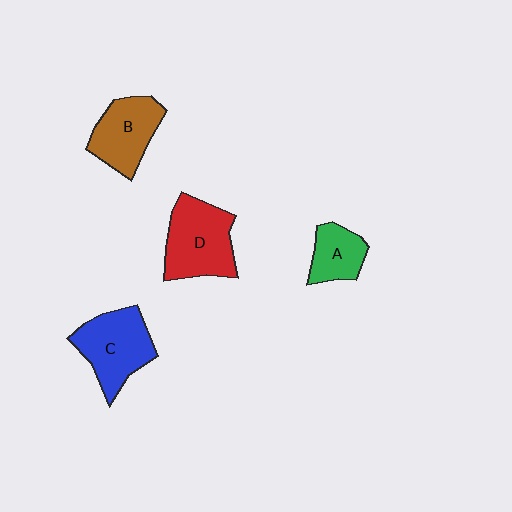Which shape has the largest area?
Shape D (red).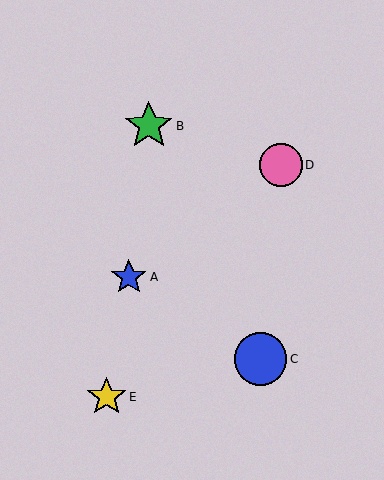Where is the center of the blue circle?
The center of the blue circle is at (260, 359).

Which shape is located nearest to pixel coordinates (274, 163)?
The pink circle (labeled D) at (281, 165) is nearest to that location.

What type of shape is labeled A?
Shape A is a blue star.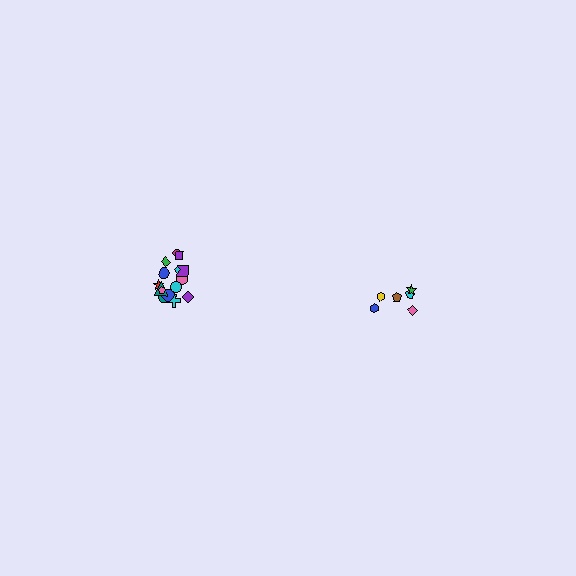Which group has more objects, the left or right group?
The left group.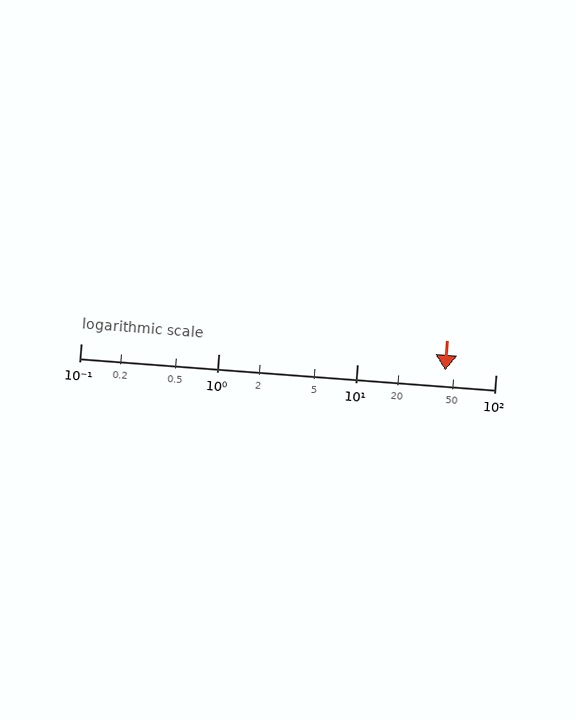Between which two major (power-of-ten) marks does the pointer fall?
The pointer is between 10 and 100.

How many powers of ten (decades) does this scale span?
The scale spans 3 decades, from 0.1 to 100.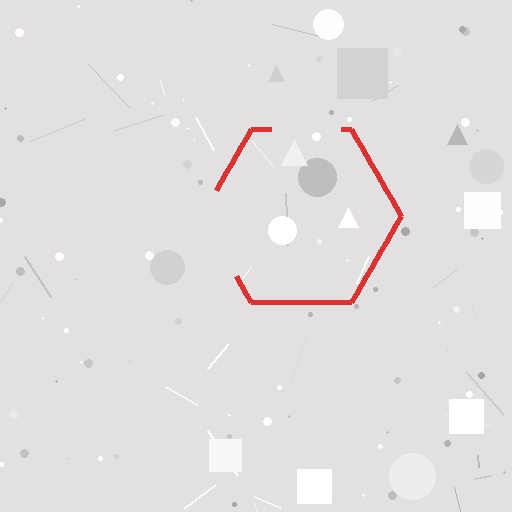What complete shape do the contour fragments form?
The contour fragments form a hexagon.